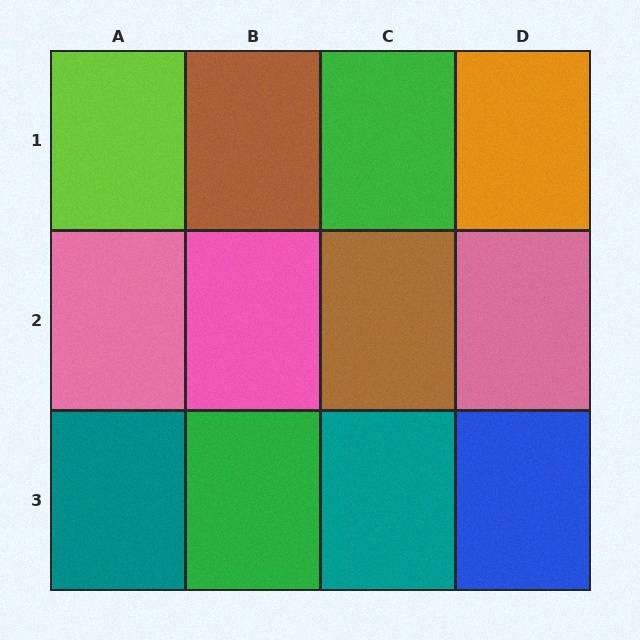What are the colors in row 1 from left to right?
Lime, brown, green, orange.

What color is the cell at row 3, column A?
Teal.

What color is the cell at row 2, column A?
Pink.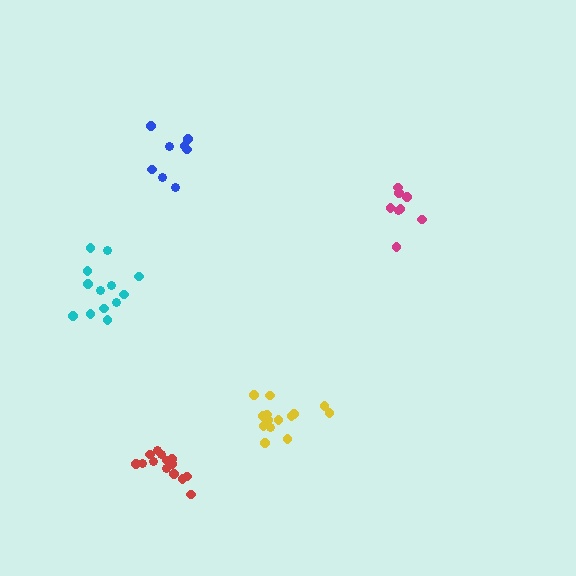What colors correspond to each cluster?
The clusters are colored: magenta, blue, red, cyan, yellow.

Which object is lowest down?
The red cluster is bottommost.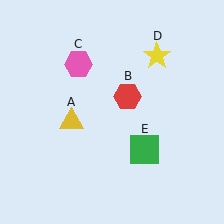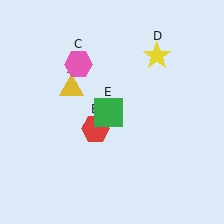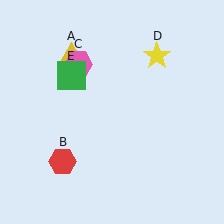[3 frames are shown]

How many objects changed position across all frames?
3 objects changed position: yellow triangle (object A), red hexagon (object B), green square (object E).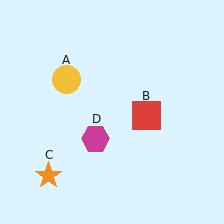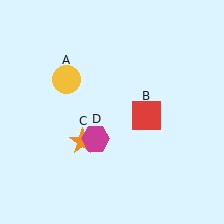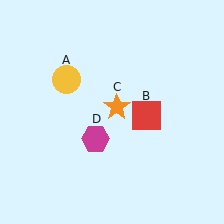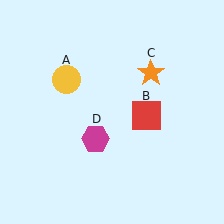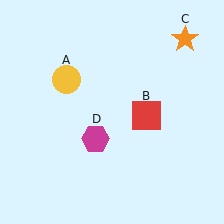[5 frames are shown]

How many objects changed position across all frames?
1 object changed position: orange star (object C).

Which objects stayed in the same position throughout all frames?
Yellow circle (object A) and red square (object B) and magenta hexagon (object D) remained stationary.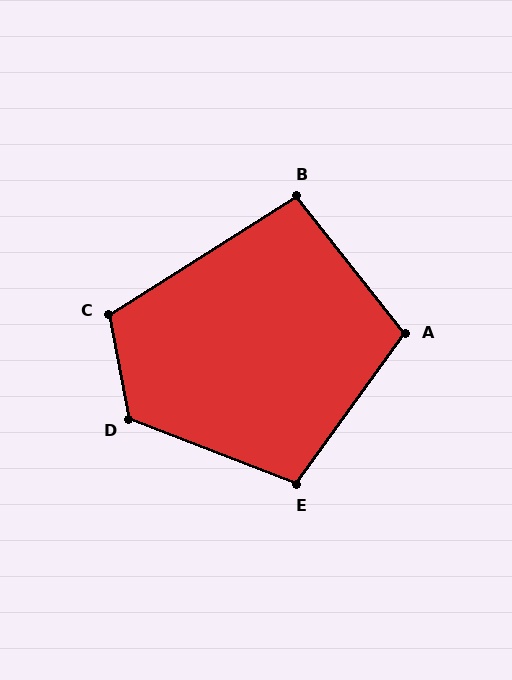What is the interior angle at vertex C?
Approximately 111 degrees (obtuse).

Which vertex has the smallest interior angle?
B, at approximately 96 degrees.